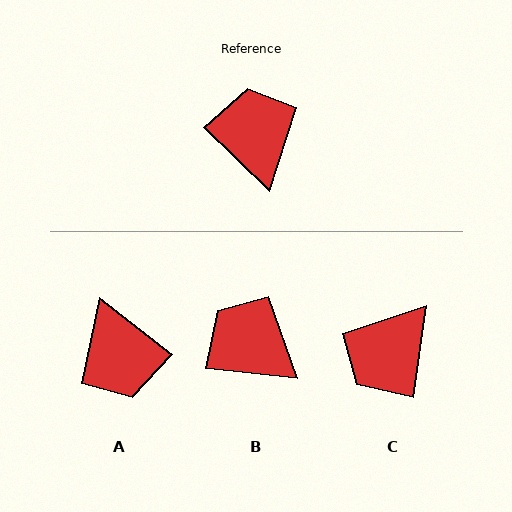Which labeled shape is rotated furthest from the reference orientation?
A, about 175 degrees away.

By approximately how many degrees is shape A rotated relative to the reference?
Approximately 175 degrees clockwise.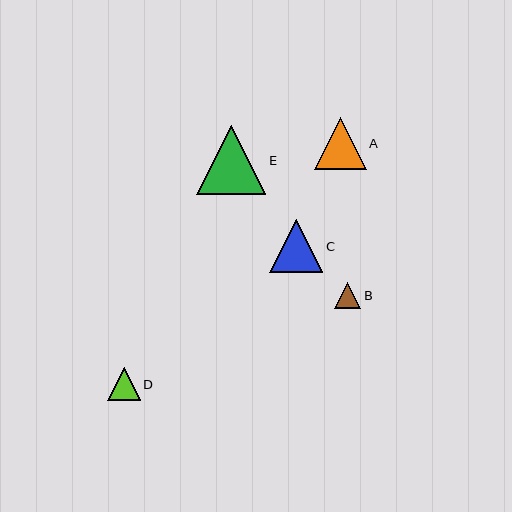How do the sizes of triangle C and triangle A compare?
Triangle C and triangle A are approximately the same size.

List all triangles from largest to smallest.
From largest to smallest: E, C, A, D, B.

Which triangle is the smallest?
Triangle B is the smallest with a size of approximately 26 pixels.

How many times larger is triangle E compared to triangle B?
Triangle E is approximately 2.6 times the size of triangle B.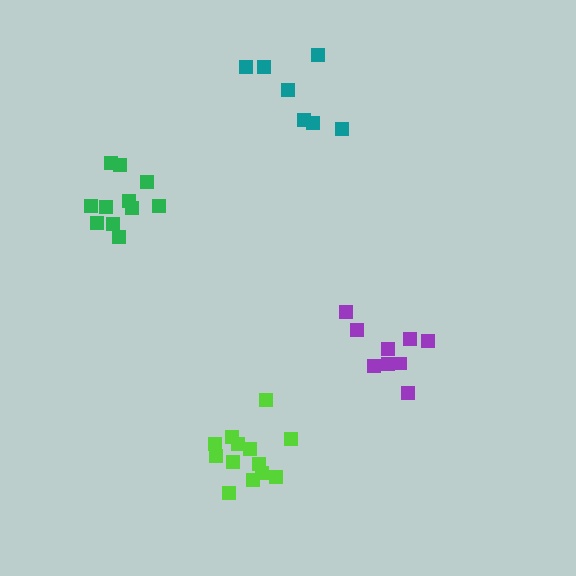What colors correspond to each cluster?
The clusters are colored: lime, green, teal, purple.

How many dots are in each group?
Group 1: 13 dots, Group 2: 11 dots, Group 3: 7 dots, Group 4: 9 dots (40 total).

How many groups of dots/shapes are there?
There are 4 groups.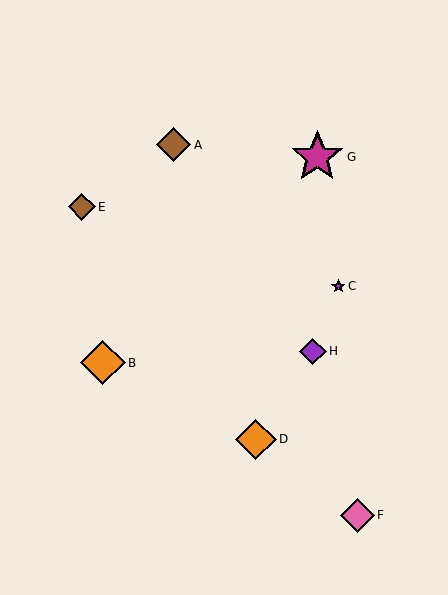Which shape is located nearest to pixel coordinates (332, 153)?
The magenta star (labeled G) at (317, 157) is nearest to that location.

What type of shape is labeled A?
Shape A is a brown diamond.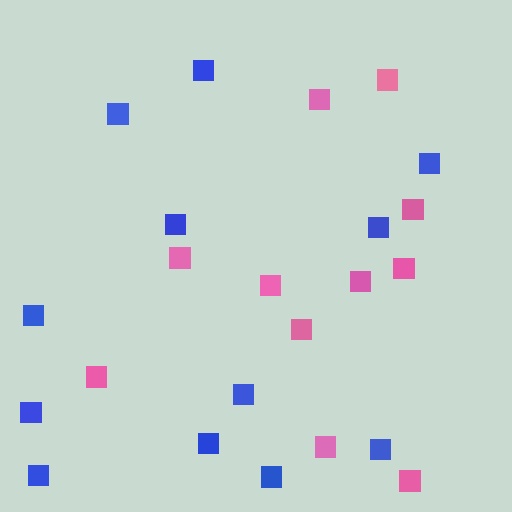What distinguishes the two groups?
There are 2 groups: one group of pink squares (11) and one group of blue squares (12).